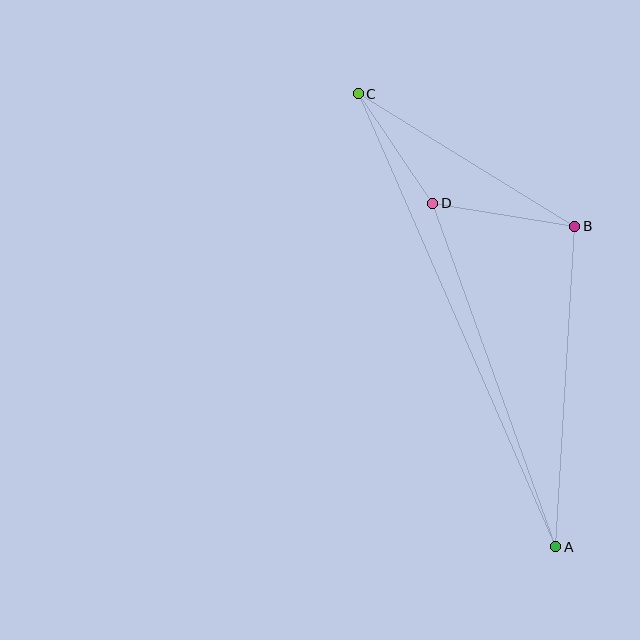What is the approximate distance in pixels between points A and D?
The distance between A and D is approximately 365 pixels.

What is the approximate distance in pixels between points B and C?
The distance between B and C is approximately 253 pixels.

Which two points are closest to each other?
Points C and D are closest to each other.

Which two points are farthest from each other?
Points A and C are farthest from each other.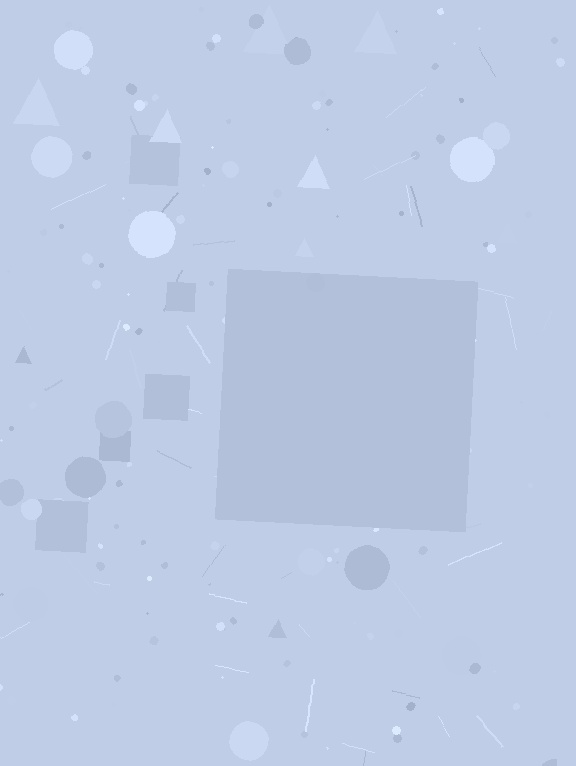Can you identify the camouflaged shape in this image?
The camouflaged shape is a square.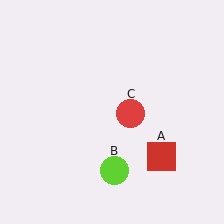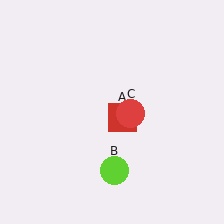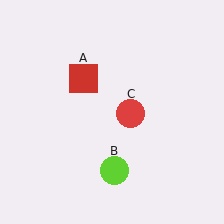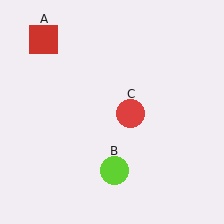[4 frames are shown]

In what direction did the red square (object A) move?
The red square (object A) moved up and to the left.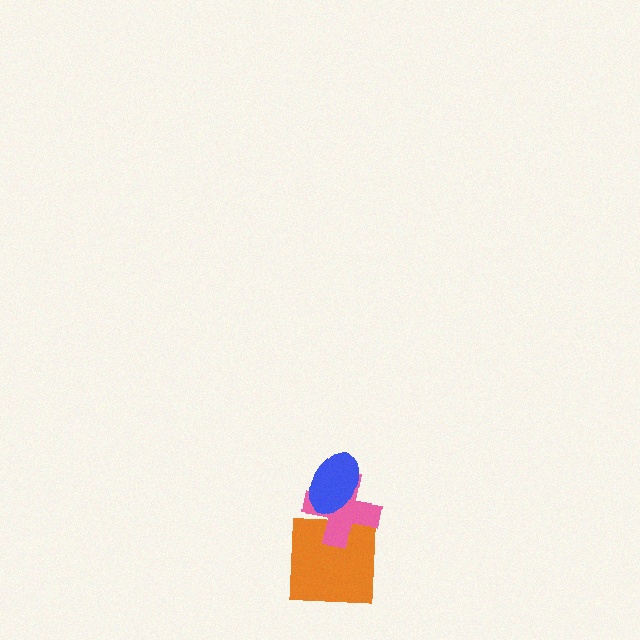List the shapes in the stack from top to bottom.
From top to bottom: the blue ellipse, the pink cross, the orange square.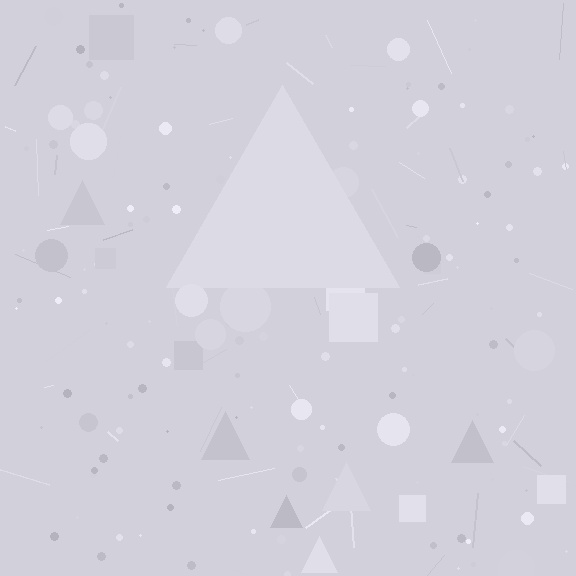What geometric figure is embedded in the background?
A triangle is embedded in the background.